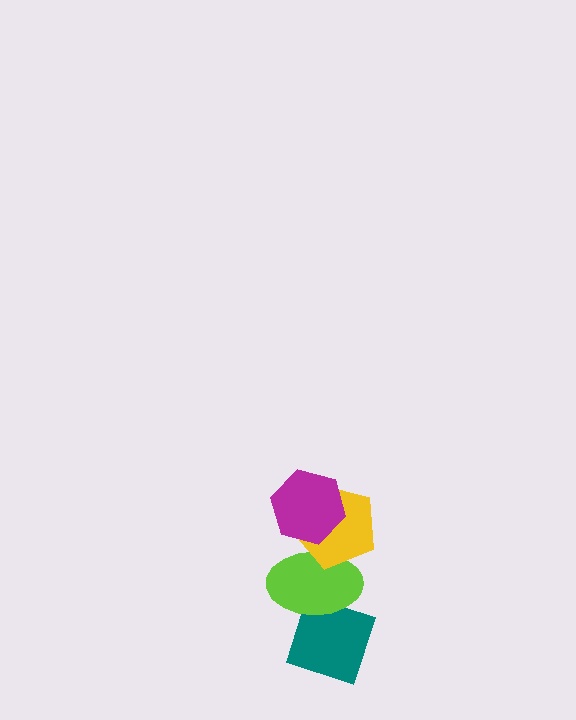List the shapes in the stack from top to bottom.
From top to bottom: the magenta hexagon, the yellow pentagon, the lime ellipse, the teal diamond.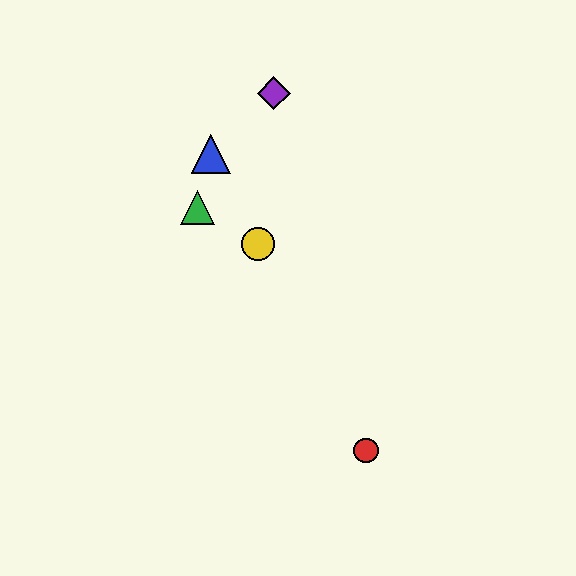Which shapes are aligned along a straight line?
The red circle, the blue triangle, the yellow circle are aligned along a straight line.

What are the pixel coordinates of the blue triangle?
The blue triangle is at (211, 154).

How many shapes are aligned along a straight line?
3 shapes (the red circle, the blue triangle, the yellow circle) are aligned along a straight line.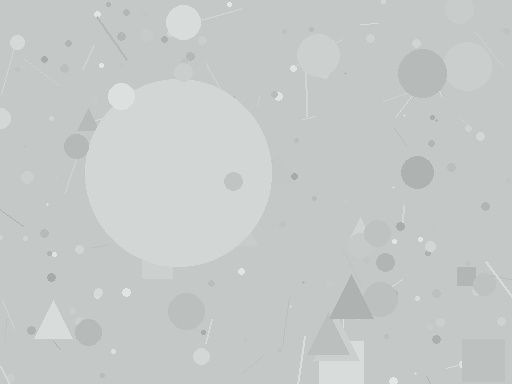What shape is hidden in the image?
A circle is hidden in the image.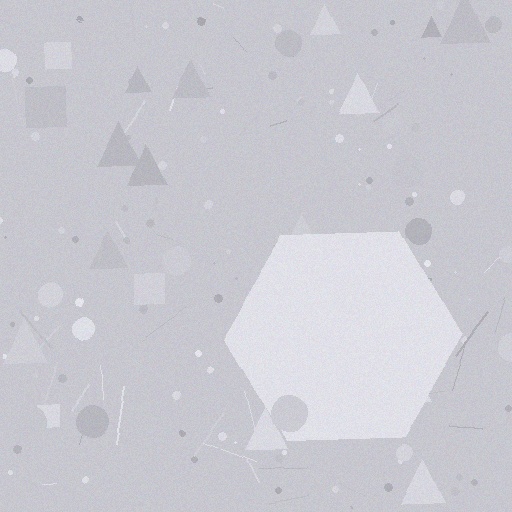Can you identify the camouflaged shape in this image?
The camouflaged shape is a hexagon.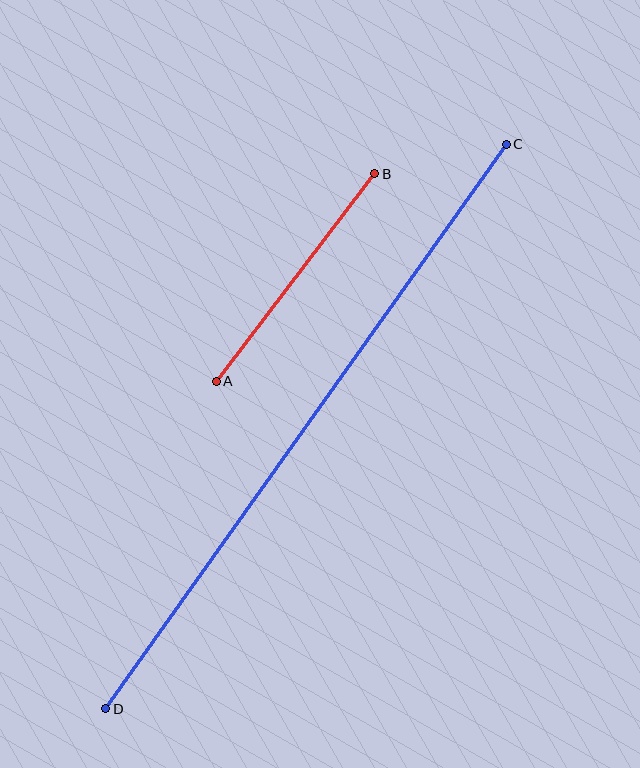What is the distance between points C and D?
The distance is approximately 692 pixels.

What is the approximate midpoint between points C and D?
The midpoint is at approximately (306, 426) pixels.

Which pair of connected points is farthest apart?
Points C and D are farthest apart.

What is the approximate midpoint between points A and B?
The midpoint is at approximately (296, 278) pixels.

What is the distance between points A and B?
The distance is approximately 261 pixels.